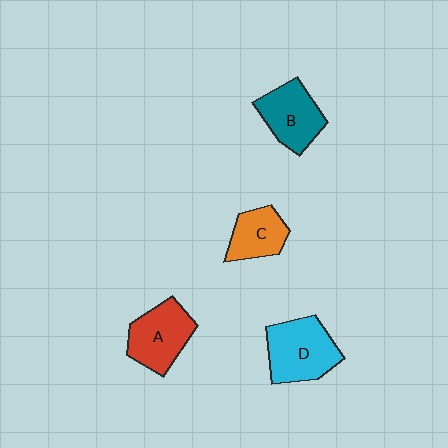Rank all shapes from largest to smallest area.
From largest to smallest: D (cyan), A (red), B (teal), C (orange).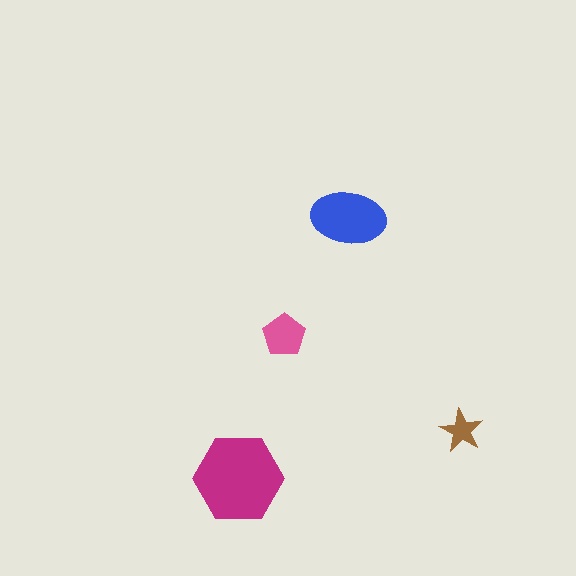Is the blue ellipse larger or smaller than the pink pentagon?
Larger.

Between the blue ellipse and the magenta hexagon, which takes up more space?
The magenta hexagon.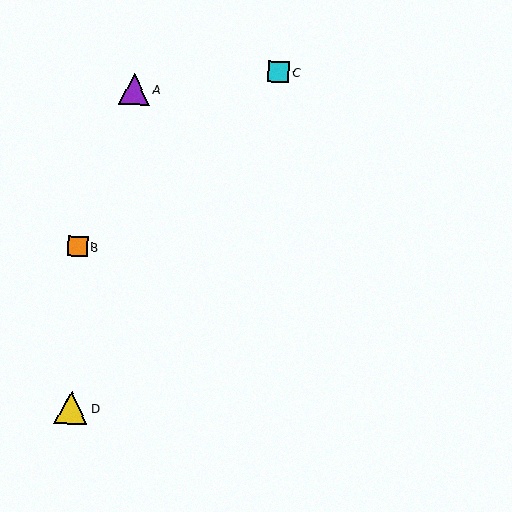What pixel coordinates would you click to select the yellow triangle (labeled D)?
Click at (71, 408) to select the yellow triangle D.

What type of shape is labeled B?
Shape B is an orange square.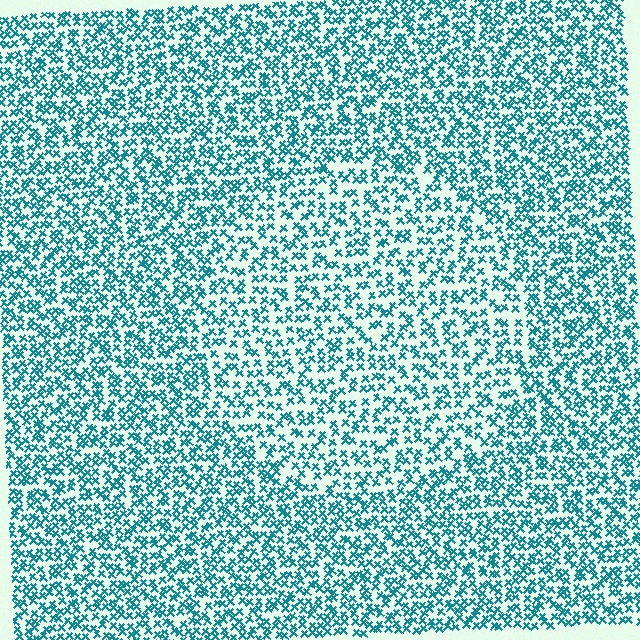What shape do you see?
I see a circle.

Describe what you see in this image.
The image contains small teal elements arranged at two different densities. A circle-shaped region is visible where the elements are less densely packed than the surrounding area.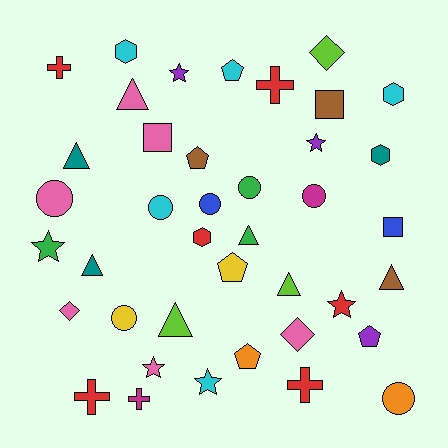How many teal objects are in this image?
There are 3 teal objects.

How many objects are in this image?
There are 40 objects.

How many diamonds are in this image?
There are 3 diamonds.